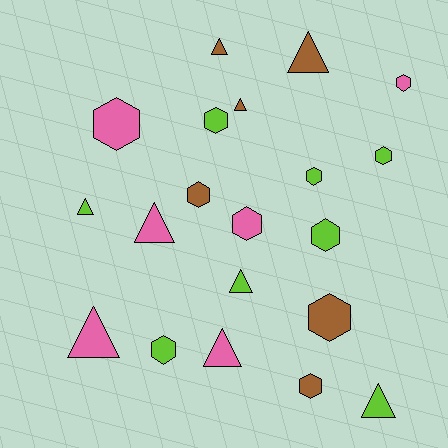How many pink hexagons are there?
There are 3 pink hexagons.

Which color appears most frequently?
Lime, with 8 objects.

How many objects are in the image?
There are 20 objects.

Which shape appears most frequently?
Hexagon, with 11 objects.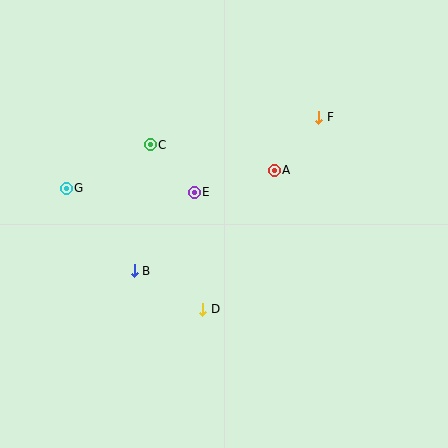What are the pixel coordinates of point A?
Point A is at (274, 170).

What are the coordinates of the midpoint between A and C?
The midpoint between A and C is at (212, 157).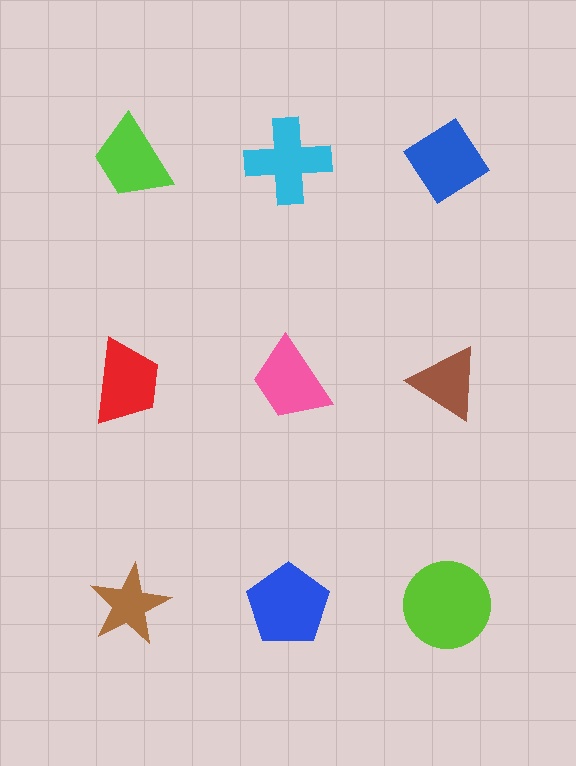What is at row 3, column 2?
A blue pentagon.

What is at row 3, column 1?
A brown star.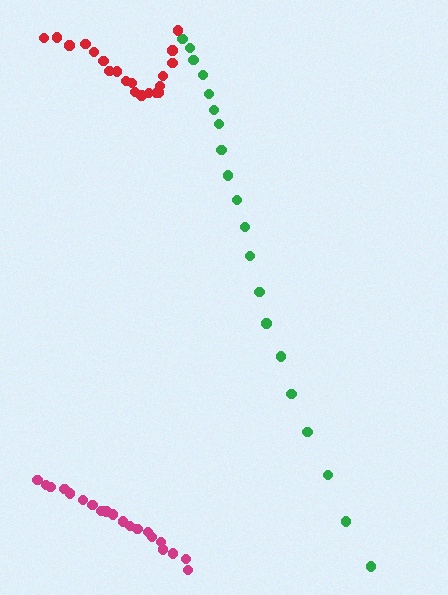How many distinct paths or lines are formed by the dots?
There are 3 distinct paths.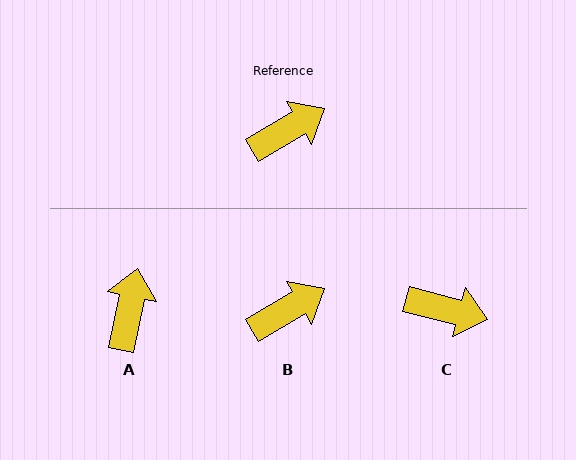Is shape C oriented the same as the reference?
No, it is off by about 44 degrees.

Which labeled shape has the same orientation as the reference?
B.